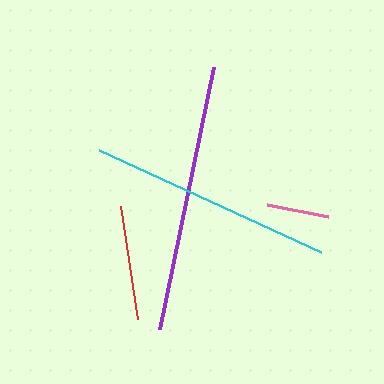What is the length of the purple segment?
The purple segment is approximately 268 pixels long.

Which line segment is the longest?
The purple line is the longest at approximately 268 pixels.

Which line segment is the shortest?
The pink line is the shortest at approximately 62 pixels.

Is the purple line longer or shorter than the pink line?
The purple line is longer than the pink line.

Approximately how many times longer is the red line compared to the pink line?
The red line is approximately 1.9 times the length of the pink line.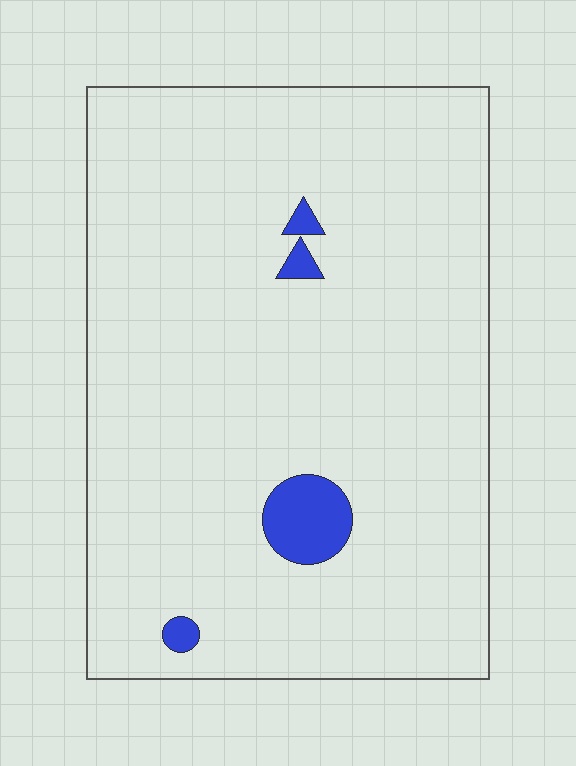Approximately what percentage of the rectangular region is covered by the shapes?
Approximately 5%.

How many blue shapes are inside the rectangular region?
4.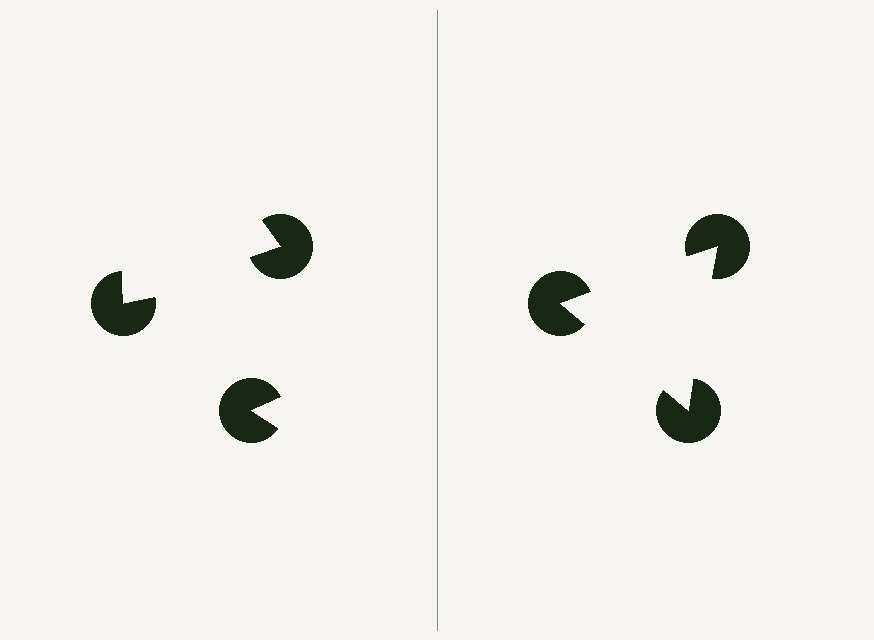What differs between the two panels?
The pac-man discs are positioned identically on both sides; only the wedge orientations differ. On the right they align to a triangle; on the left they are misaligned.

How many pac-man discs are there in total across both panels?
6 — 3 on each side.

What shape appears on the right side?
An illusory triangle.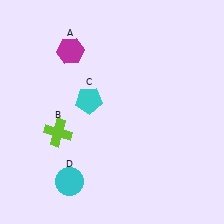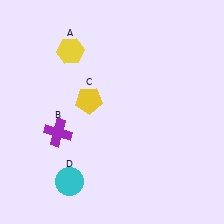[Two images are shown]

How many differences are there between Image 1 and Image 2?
There are 3 differences between the two images.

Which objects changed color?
A changed from magenta to yellow. B changed from lime to purple. C changed from cyan to yellow.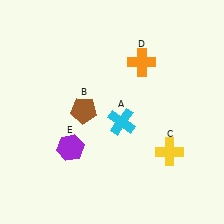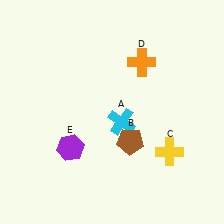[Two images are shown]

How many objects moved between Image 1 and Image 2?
1 object moved between the two images.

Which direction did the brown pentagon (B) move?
The brown pentagon (B) moved right.